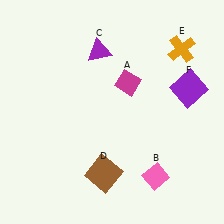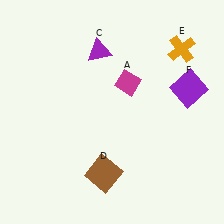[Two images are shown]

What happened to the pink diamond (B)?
The pink diamond (B) was removed in Image 2. It was in the bottom-right area of Image 1.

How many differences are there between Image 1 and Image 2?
There is 1 difference between the two images.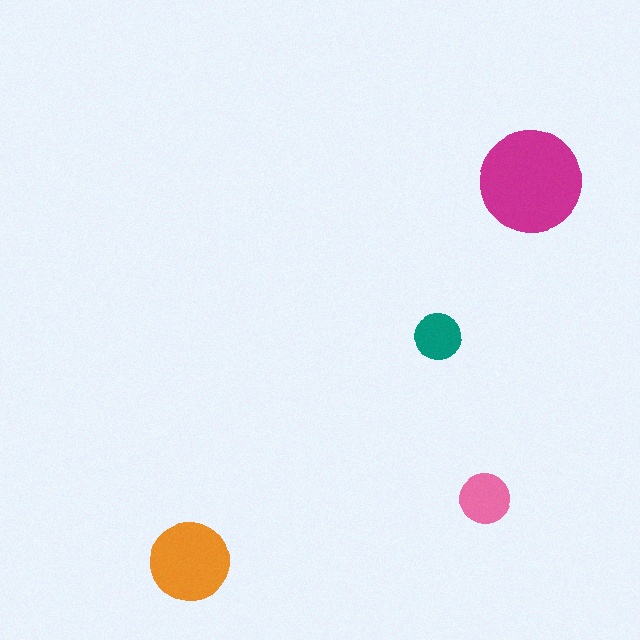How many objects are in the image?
There are 4 objects in the image.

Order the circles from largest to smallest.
the magenta one, the orange one, the pink one, the teal one.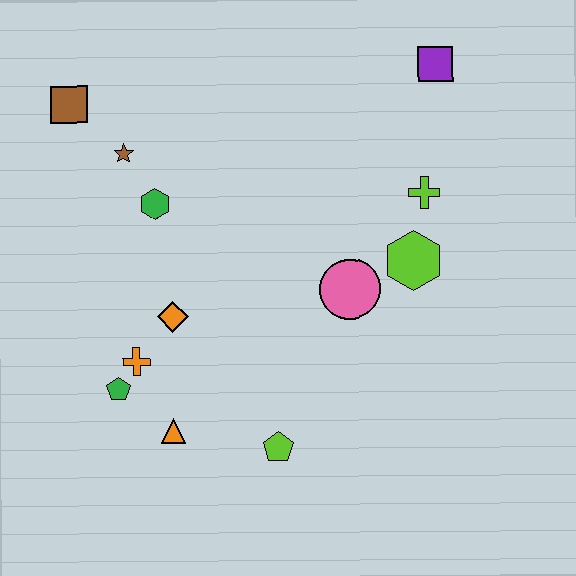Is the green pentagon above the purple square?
No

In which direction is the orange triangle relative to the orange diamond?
The orange triangle is below the orange diamond.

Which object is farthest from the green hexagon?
The purple square is farthest from the green hexagon.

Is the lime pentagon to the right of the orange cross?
Yes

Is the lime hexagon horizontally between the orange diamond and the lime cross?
Yes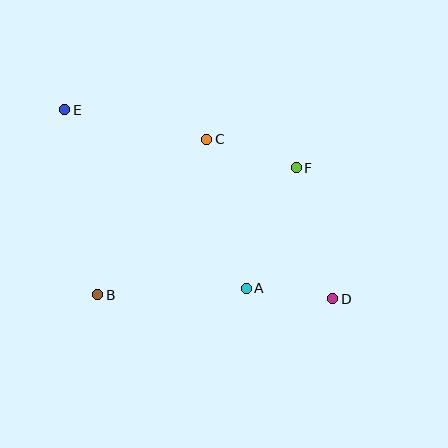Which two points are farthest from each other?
Points D and E are farthest from each other.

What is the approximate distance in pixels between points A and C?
The distance between A and C is approximately 154 pixels.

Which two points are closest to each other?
Points A and D are closest to each other.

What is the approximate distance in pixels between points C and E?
The distance between C and E is approximately 145 pixels.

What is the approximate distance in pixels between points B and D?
The distance between B and D is approximately 235 pixels.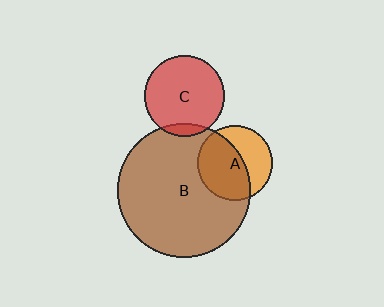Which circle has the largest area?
Circle B (brown).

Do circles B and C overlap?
Yes.